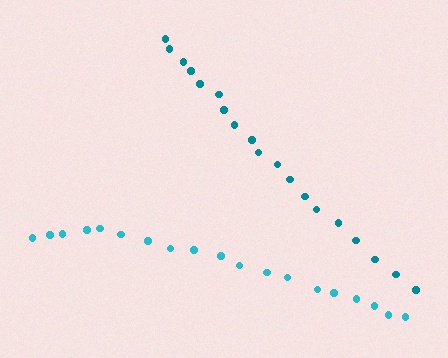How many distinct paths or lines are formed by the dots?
There are 2 distinct paths.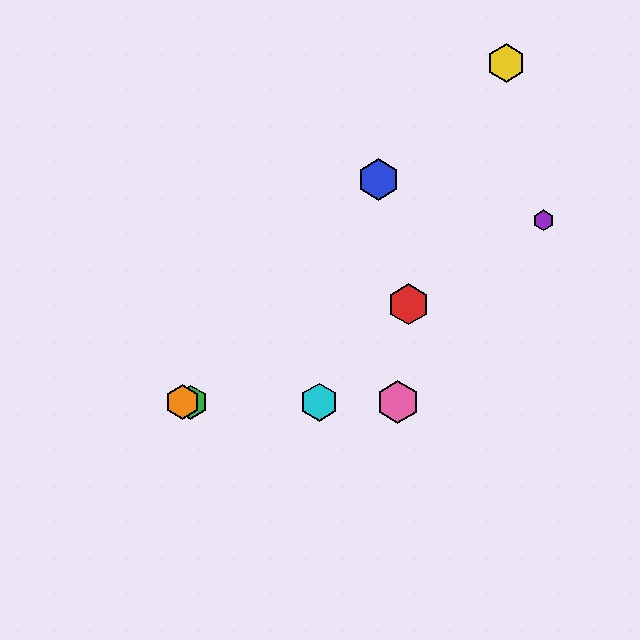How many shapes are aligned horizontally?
4 shapes (the green hexagon, the orange hexagon, the cyan hexagon, the pink hexagon) are aligned horizontally.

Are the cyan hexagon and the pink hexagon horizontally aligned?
Yes, both are at y≈402.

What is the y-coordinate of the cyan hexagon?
The cyan hexagon is at y≈402.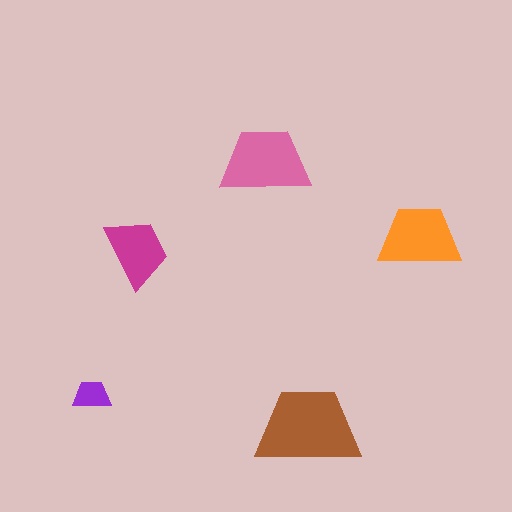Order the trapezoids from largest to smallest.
the brown one, the pink one, the orange one, the magenta one, the purple one.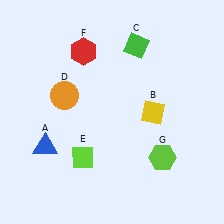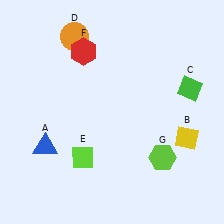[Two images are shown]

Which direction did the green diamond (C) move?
The green diamond (C) moved right.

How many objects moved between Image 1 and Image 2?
3 objects moved between the two images.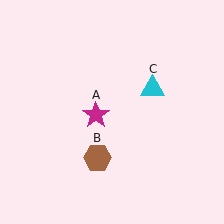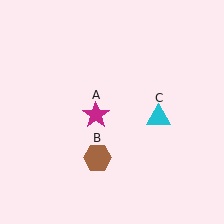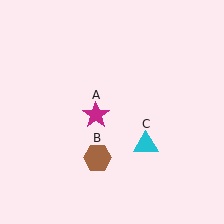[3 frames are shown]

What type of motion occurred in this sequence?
The cyan triangle (object C) rotated clockwise around the center of the scene.